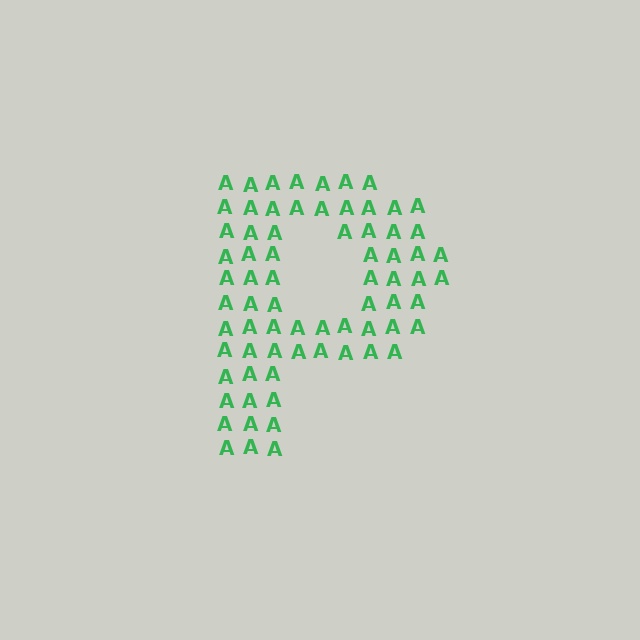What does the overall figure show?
The overall figure shows the letter P.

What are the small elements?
The small elements are letter A's.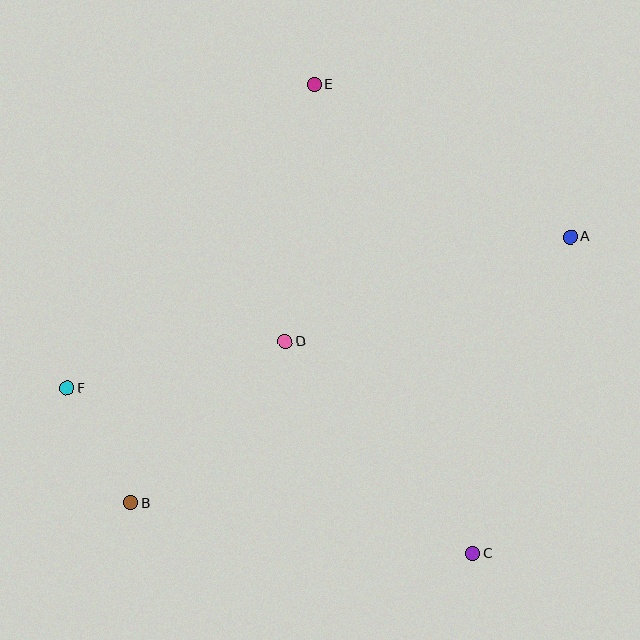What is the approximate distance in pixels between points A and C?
The distance between A and C is approximately 331 pixels.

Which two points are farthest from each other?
Points A and F are farthest from each other.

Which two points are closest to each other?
Points B and F are closest to each other.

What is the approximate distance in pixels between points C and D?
The distance between C and D is approximately 283 pixels.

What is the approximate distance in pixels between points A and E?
The distance between A and E is approximately 298 pixels.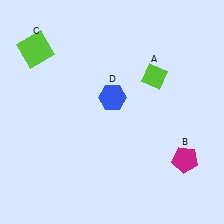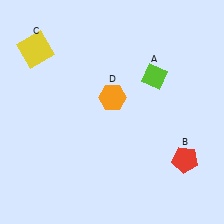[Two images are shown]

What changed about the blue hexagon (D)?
In Image 1, D is blue. In Image 2, it changed to orange.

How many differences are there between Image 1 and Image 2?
There are 3 differences between the two images.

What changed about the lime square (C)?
In Image 1, C is lime. In Image 2, it changed to yellow.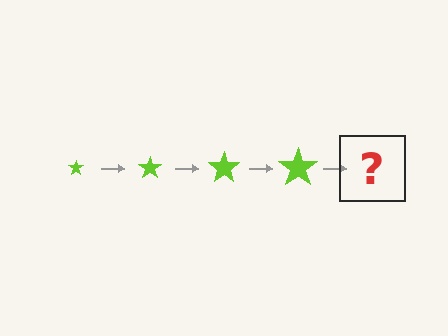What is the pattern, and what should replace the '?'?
The pattern is that the star gets progressively larger each step. The '?' should be a lime star, larger than the previous one.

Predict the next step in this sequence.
The next step is a lime star, larger than the previous one.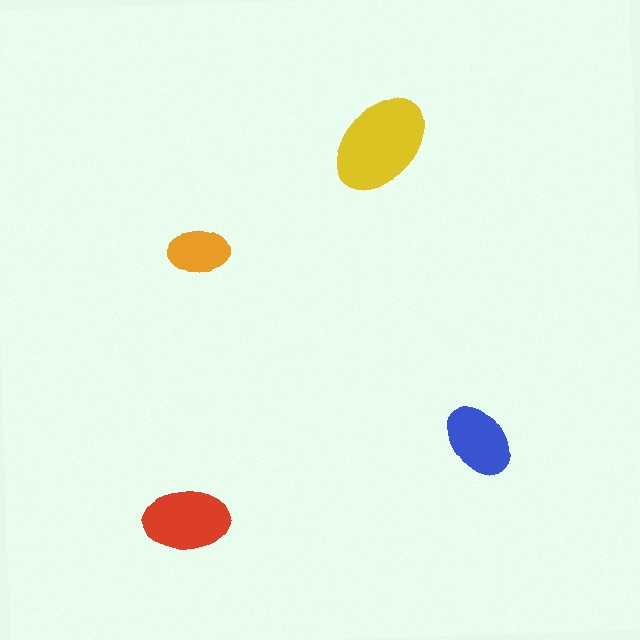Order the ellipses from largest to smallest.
the yellow one, the red one, the blue one, the orange one.